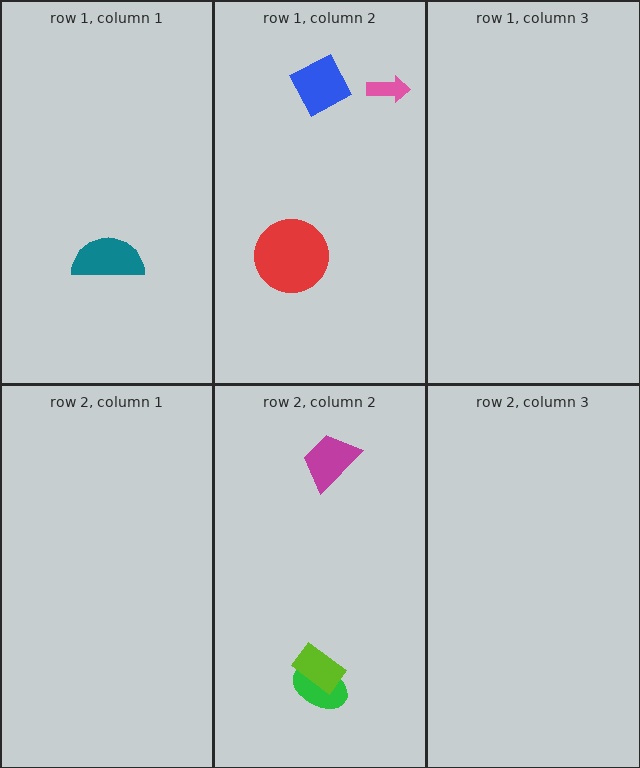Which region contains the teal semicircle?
The row 1, column 1 region.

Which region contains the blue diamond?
The row 1, column 2 region.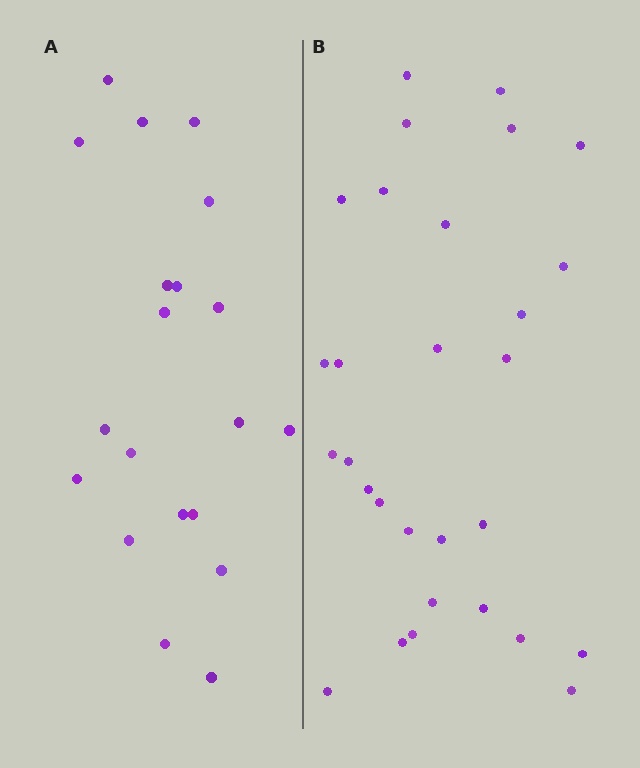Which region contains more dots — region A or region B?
Region B (the right region) has more dots.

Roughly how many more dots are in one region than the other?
Region B has roughly 8 or so more dots than region A.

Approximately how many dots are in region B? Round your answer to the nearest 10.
About 30 dots. (The exact count is 29, which rounds to 30.)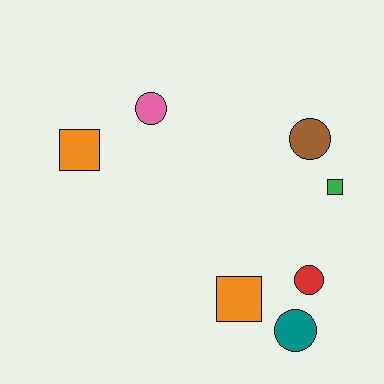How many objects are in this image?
There are 7 objects.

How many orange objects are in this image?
There are 2 orange objects.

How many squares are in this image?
There are 3 squares.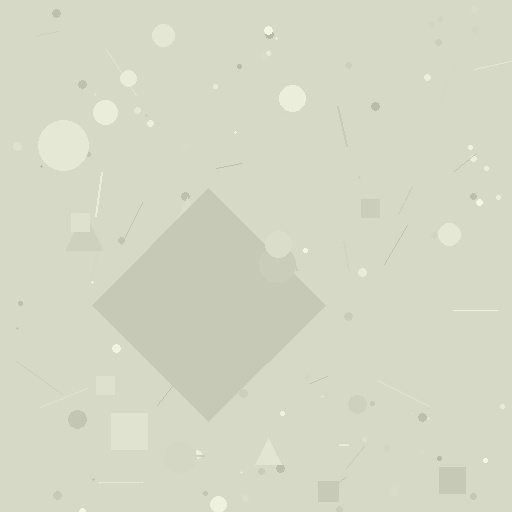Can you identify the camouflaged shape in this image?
The camouflaged shape is a diamond.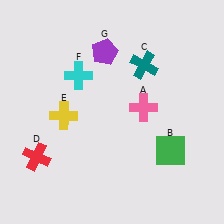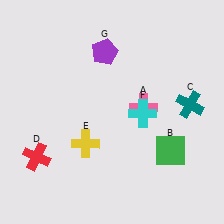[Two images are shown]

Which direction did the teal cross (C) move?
The teal cross (C) moved right.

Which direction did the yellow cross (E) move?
The yellow cross (E) moved down.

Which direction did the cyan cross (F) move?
The cyan cross (F) moved right.